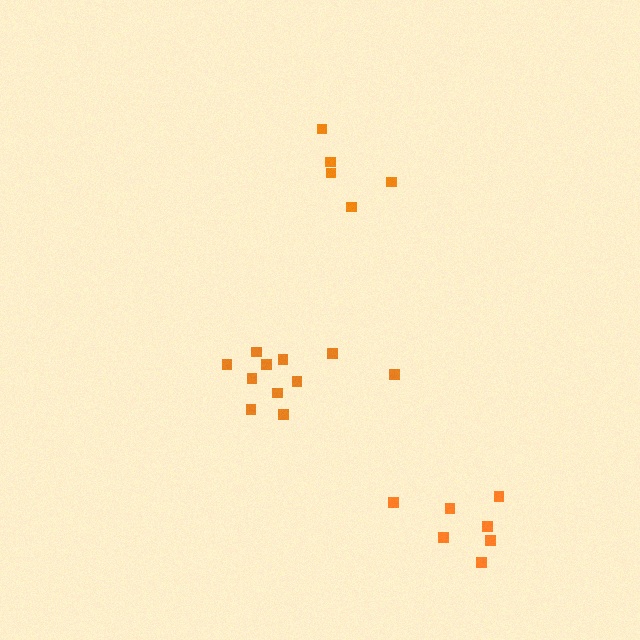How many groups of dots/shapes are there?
There are 3 groups.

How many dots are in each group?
Group 1: 7 dots, Group 2: 11 dots, Group 3: 5 dots (23 total).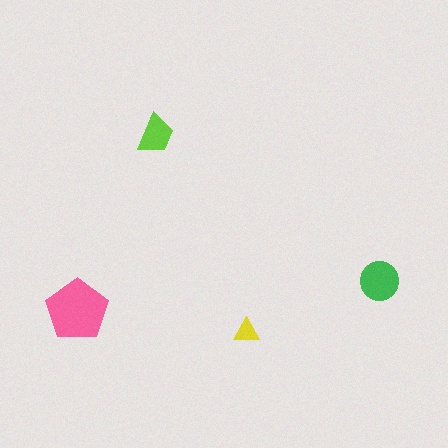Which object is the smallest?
The yellow triangle.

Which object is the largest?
The pink pentagon.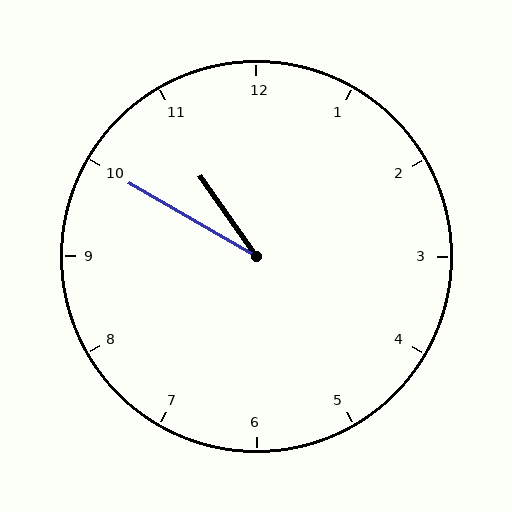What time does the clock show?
10:50.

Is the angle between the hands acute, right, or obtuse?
It is acute.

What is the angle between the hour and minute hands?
Approximately 25 degrees.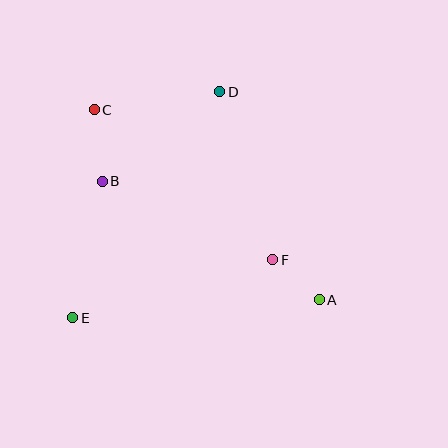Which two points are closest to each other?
Points A and F are closest to each other.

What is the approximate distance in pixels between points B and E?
The distance between B and E is approximately 140 pixels.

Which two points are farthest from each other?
Points A and C are farthest from each other.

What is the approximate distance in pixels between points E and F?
The distance between E and F is approximately 208 pixels.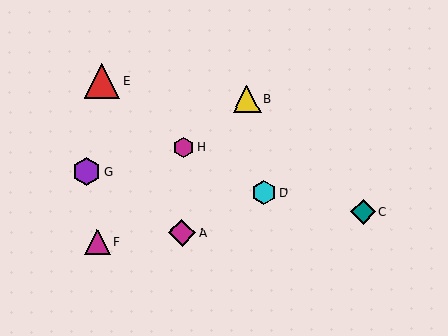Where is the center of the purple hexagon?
The center of the purple hexagon is at (87, 172).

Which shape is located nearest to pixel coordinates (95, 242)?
The magenta triangle (labeled F) at (97, 242) is nearest to that location.